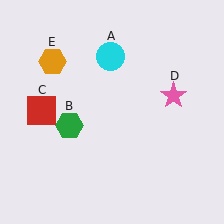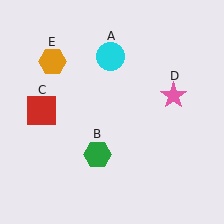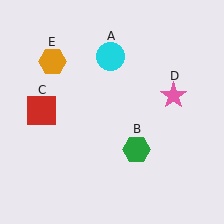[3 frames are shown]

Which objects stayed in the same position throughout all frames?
Cyan circle (object A) and red square (object C) and pink star (object D) and orange hexagon (object E) remained stationary.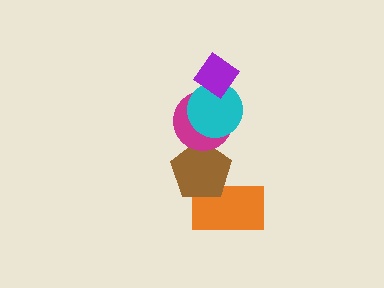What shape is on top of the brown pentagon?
The magenta circle is on top of the brown pentagon.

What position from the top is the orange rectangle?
The orange rectangle is 5th from the top.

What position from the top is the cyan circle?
The cyan circle is 2nd from the top.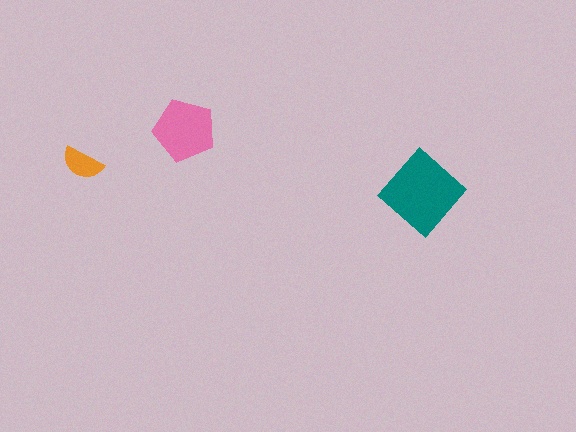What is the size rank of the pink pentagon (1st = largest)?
2nd.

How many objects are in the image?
There are 3 objects in the image.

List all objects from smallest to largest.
The orange semicircle, the pink pentagon, the teal diamond.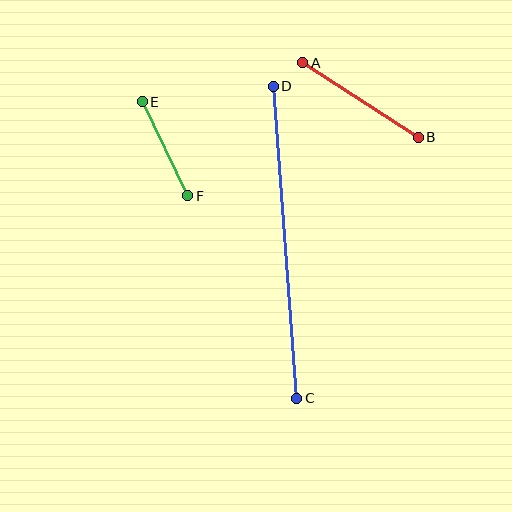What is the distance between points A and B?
The distance is approximately 137 pixels.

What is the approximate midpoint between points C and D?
The midpoint is at approximately (285, 242) pixels.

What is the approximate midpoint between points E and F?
The midpoint is at approximately (165, 149) pixels.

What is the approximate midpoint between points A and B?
The midpoint is at approximately (361, 100) pixels.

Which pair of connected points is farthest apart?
Points C and D are farthest apart.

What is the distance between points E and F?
The distance is approximately 104 pixels.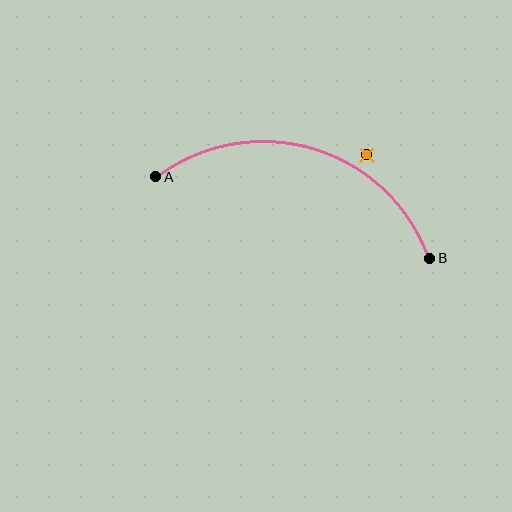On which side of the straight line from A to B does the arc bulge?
The arc bulges above the straight line connecting A and B.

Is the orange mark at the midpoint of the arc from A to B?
No — the orange mark does not lie on the arc at all. It sits slightly outside the curve.